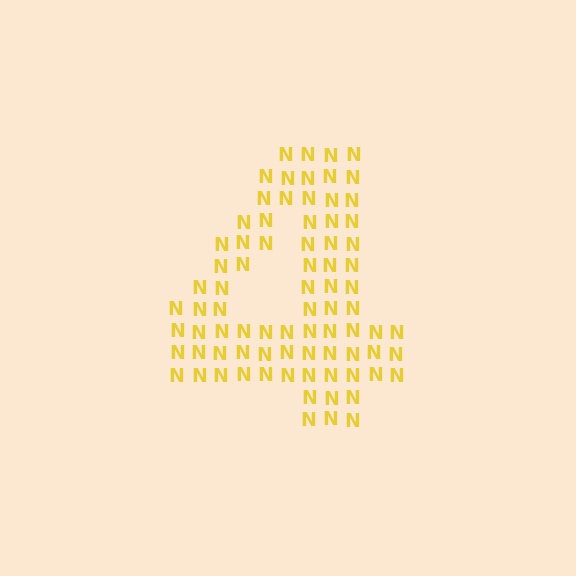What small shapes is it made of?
It is made of small letter N's.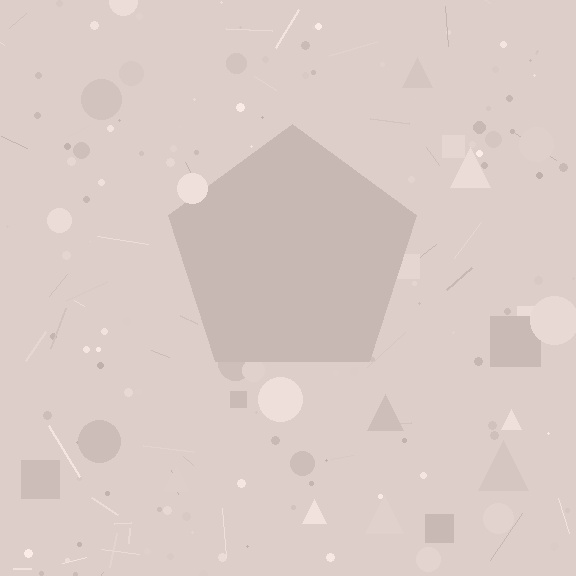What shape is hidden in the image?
A pentagon is hidden in the image.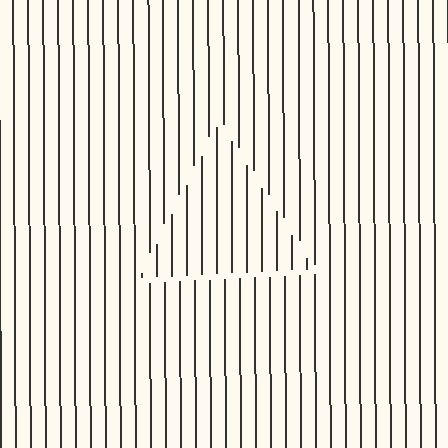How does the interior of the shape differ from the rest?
The interior of the shape contains the same grating, shifted by half a period — the contour is defined by the phase discontinuity where line-ends from the inner and outer gratings abut.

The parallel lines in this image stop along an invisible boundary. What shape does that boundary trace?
An illusory triangle. The interior of the shape contains the same grating, shifted by half a period — the contour is defined by the phase discontinuity where line-ends from the inner and outer gratings abut.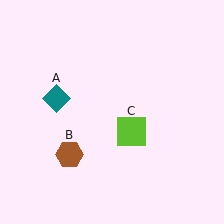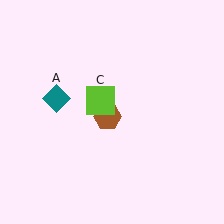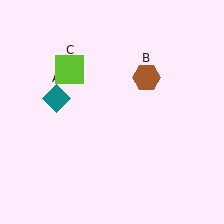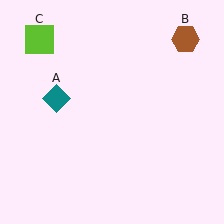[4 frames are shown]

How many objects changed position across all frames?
2 objects changed position: brown hexagon (object B), lime square (object C).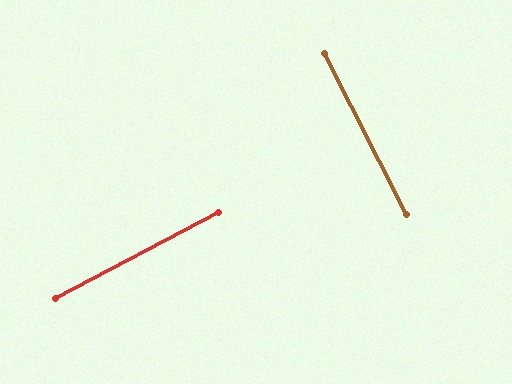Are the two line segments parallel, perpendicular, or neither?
Perpendicular — they meet at approximately 89°.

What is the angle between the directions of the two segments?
Approximately 89 degrees.